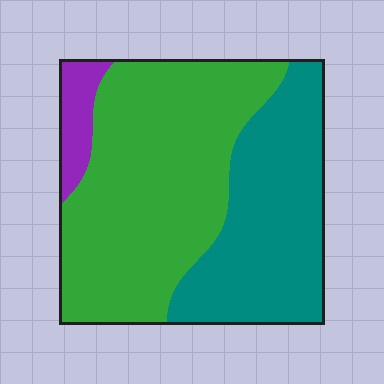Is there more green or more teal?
Green.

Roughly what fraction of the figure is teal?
Teal covers roughly 35% of the figure.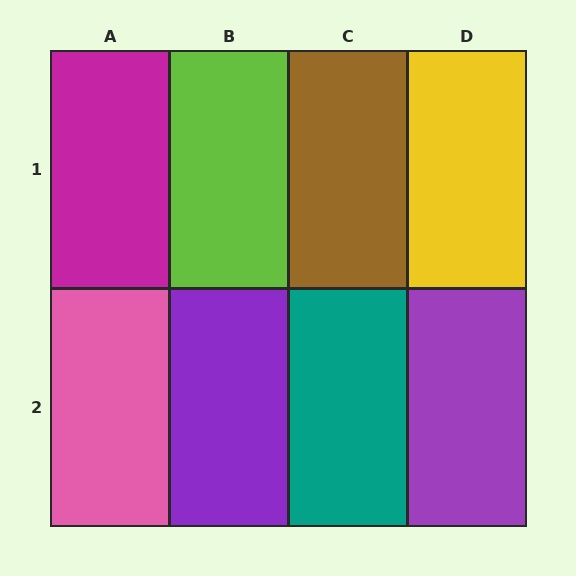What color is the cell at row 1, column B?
Lime.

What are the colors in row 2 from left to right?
Pink, purple, teal, purple.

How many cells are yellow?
1 cell is yellow.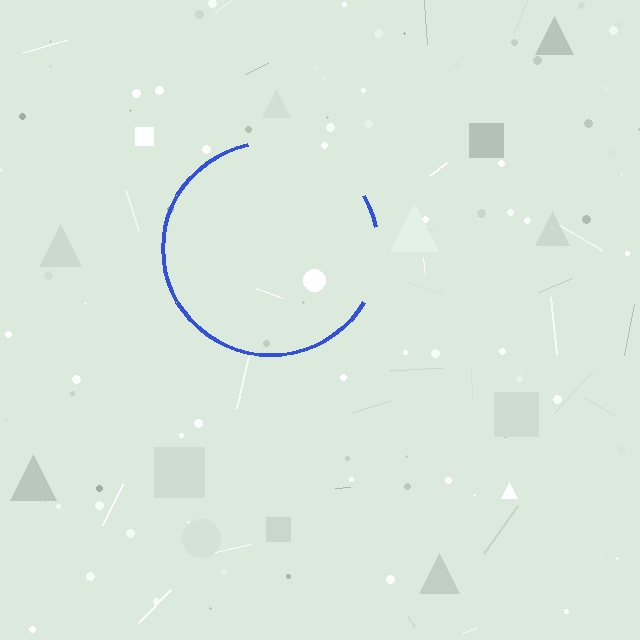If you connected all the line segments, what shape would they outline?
They would outline a circle.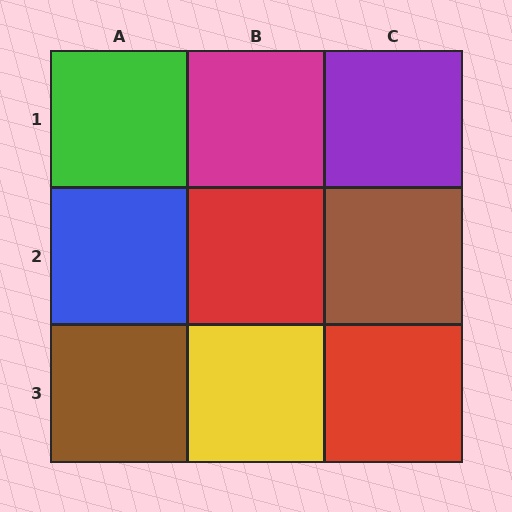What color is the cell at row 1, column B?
Magenta.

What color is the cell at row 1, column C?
Purple.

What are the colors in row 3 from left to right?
Brown, yellow, red.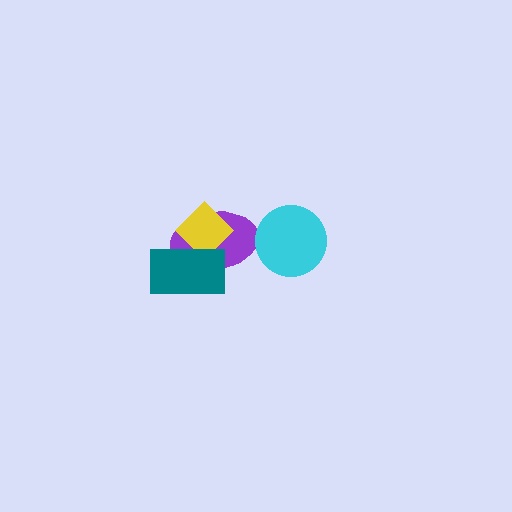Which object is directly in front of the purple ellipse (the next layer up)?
The yellow diamond is directly in front of the purple ellipse.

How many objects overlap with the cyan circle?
0 objects overlap with the cyan circle.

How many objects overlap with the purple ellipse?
2 objects overlap with the purple ellipse.